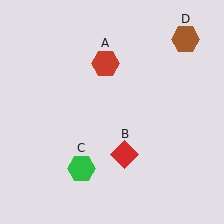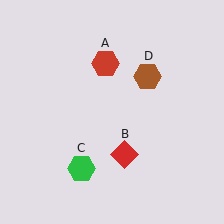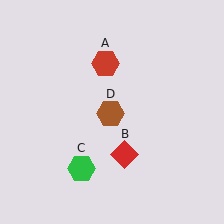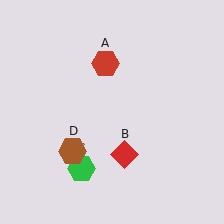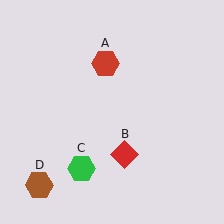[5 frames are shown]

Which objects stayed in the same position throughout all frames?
Red hexagon (object A) and red diamond (object B) and green hexagon (object C) remained stationary.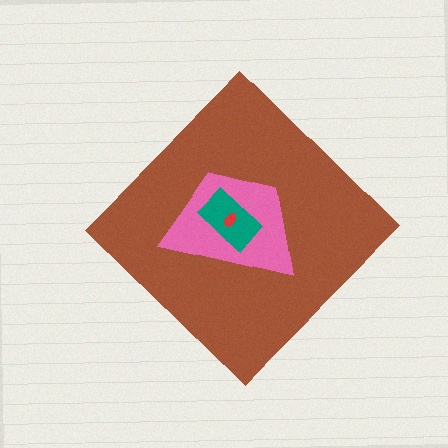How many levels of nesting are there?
4.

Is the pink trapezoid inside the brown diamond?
Yes.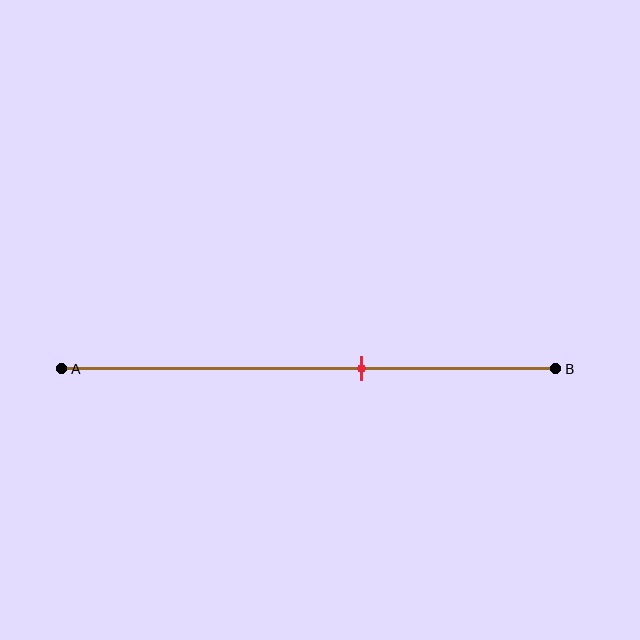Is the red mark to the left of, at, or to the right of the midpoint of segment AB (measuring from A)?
The red mark is to the right of the midpoint of segment AB.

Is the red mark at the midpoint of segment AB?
No, the mark is at about 60% from A, not at the 50% midpoint.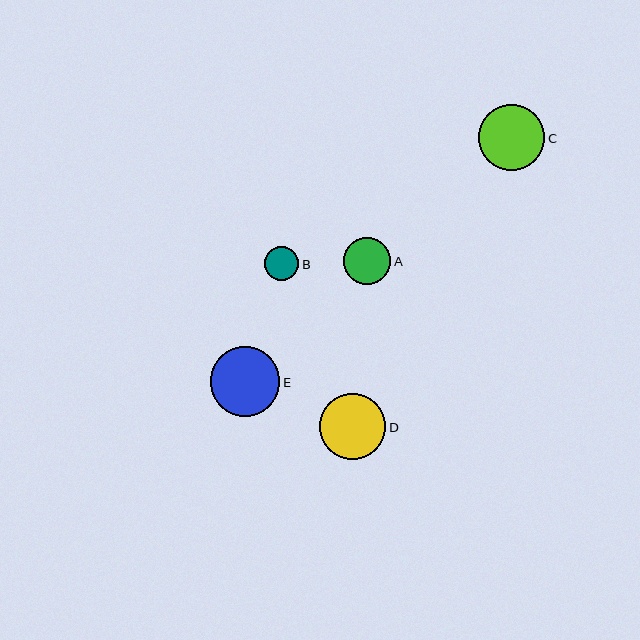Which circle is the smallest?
Circle B is the smallest with a size of approximately 34 pixels.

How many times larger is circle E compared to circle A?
Circle E is approximately 1.5 times the size of circle A.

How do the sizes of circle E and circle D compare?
Circle E and circle D are approximately the same size.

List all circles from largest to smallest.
From largest to smallest: E, D, C, A, B.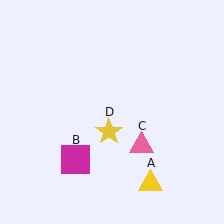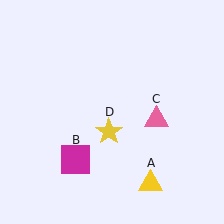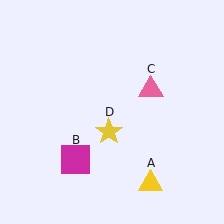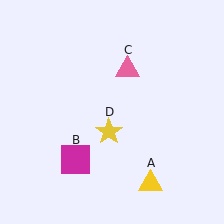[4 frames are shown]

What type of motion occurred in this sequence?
The pink triangle (object C) rotated counterclockwise around the center of the scene.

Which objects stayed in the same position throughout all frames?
Yellow triangle (object A) and magenta square (object B) and yellow star (object D) remained stationary.